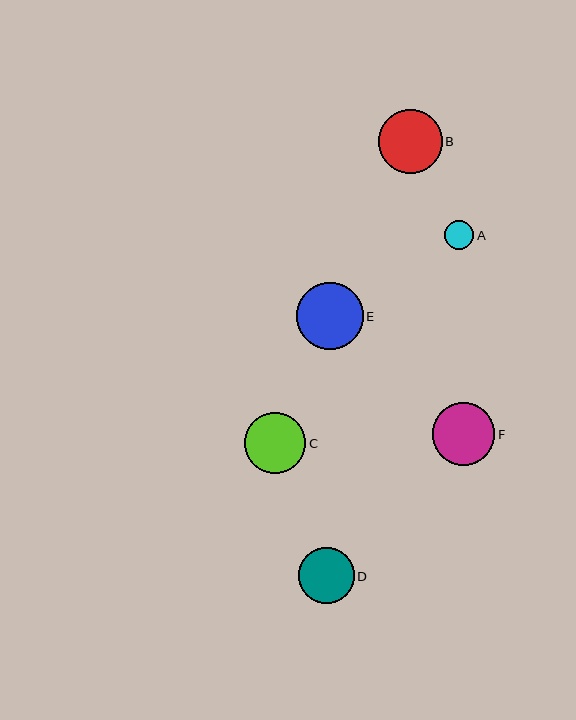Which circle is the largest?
Circle E is the largest with a size of approximately 67 pixels.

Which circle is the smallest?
Circle A is the smallest with a size of approximately 29 pixels.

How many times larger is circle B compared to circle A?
Circle B is approximately 2.2 times the size of circle A.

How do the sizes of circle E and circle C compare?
Circle E and circle C are approximately the same size.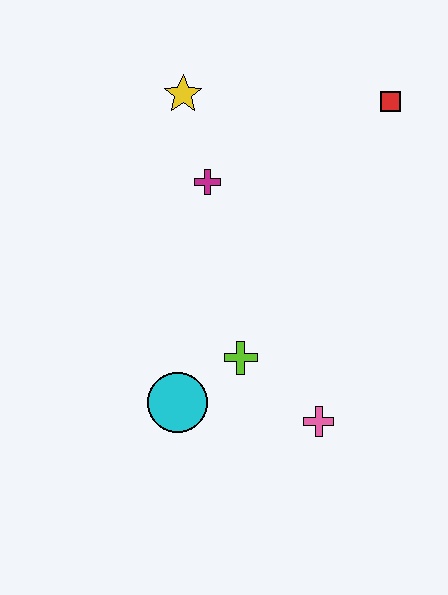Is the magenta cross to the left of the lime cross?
Yes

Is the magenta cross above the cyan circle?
Yes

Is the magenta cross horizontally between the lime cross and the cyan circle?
Yes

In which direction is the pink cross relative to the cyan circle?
The pink cross is to the right of the cyan circle.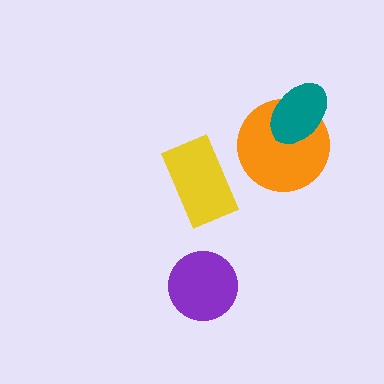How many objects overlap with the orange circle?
1 object overlaps with the orange circle.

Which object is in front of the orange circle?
The teal ellipse is in front of the orange circle.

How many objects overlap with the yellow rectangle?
0 objects overlap with the yellow rectangle.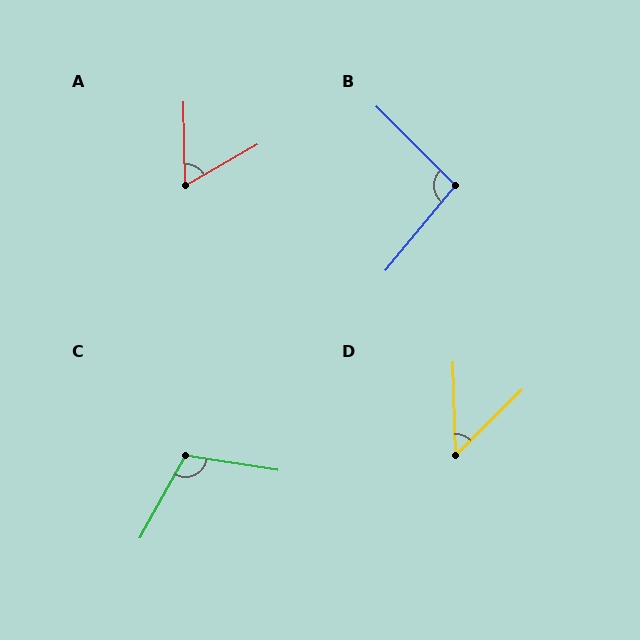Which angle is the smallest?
D, at approximately 47 degrees.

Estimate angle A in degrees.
Approximately 61 degrees.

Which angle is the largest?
C, at approximately 110 degrees.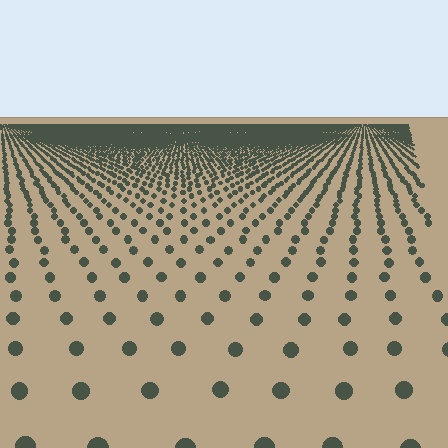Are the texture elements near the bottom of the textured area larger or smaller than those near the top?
Larger. Near the bottom, elements are closer to the viewer and appear at a bigger on-screen size.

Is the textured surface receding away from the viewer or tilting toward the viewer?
The surface is receding away from the viewer. Texture elements get smaller and denser toward the top.